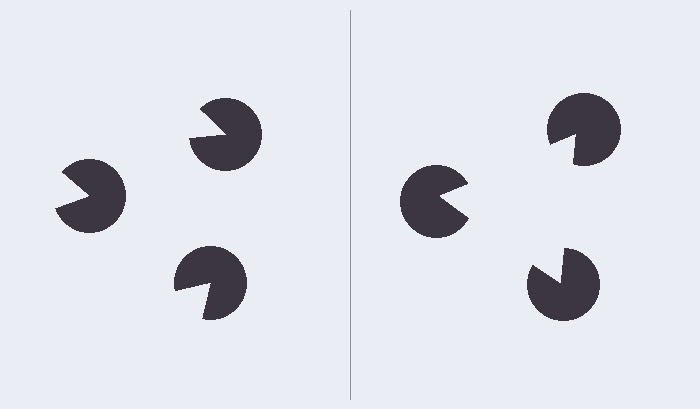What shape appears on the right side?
An illusory triangle.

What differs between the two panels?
The pac-man discs are positioned identically on both sides; only the wedge orientations differ. On the right they align to a triangle; on the left they are misaligned.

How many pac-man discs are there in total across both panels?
6 — 3 on each side.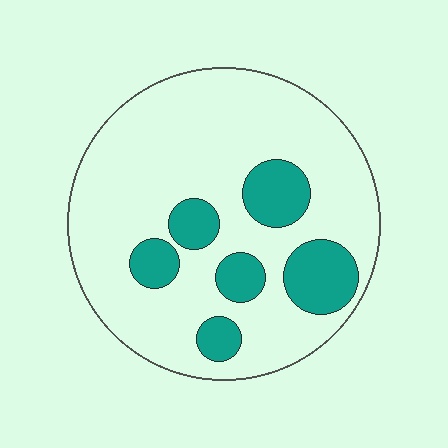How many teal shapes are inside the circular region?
6.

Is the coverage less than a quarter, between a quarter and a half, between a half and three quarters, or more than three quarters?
Less than a quarter.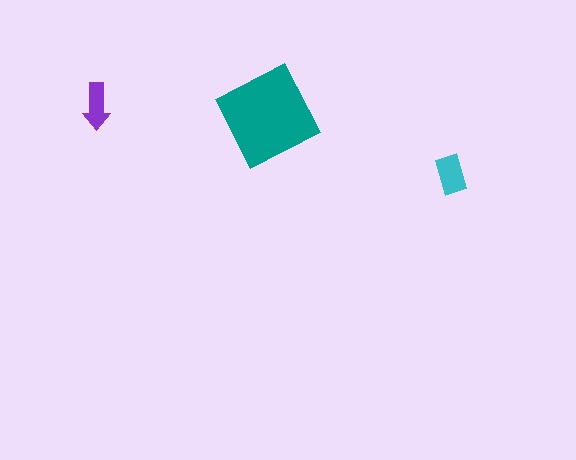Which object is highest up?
The purple arrow is topmost.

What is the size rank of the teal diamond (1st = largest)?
1st.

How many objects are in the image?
There are 3 objects in the image.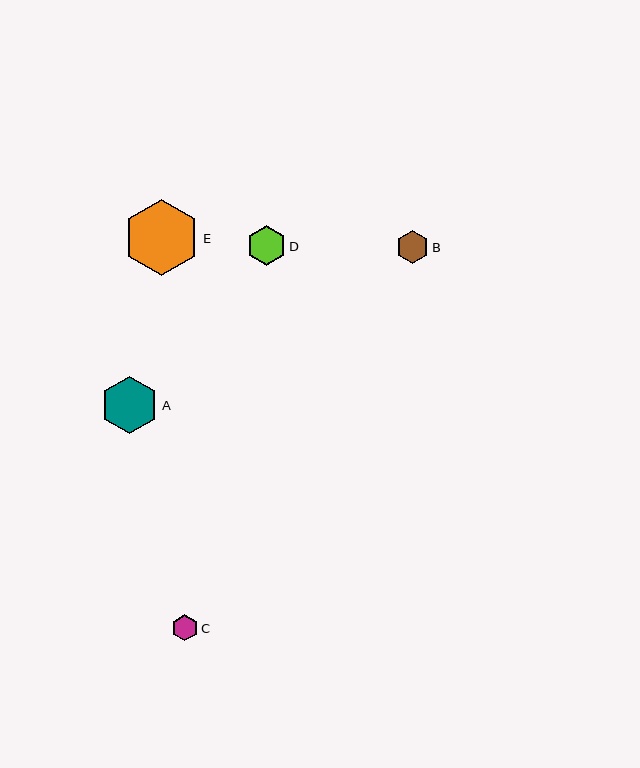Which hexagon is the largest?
Hexagon E is the largest with a size of approximately 76 pixels.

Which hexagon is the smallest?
Hexagon C is the smallest with a size of approximately 26 pixels.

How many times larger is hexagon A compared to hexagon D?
Hexagon A is approximately 1.4 times the size of hexagon D.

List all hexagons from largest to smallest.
From largest to smallest: E, A, D, B, C.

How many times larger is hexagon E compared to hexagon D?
Hexagon E is approximately 1.9 times the size of hexagon D.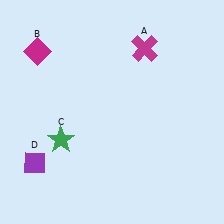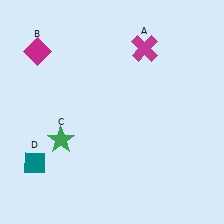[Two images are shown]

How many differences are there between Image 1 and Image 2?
There is 1 difference between the two images.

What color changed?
The diamond (D) changed from purple in Image 1 to teal in Image 2.